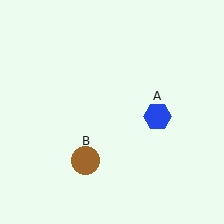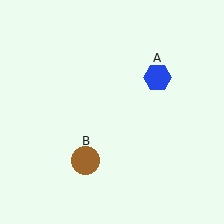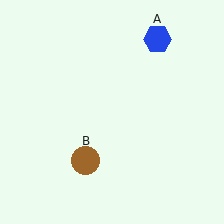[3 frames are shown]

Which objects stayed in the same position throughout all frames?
Brown circle (object B) remained stationary.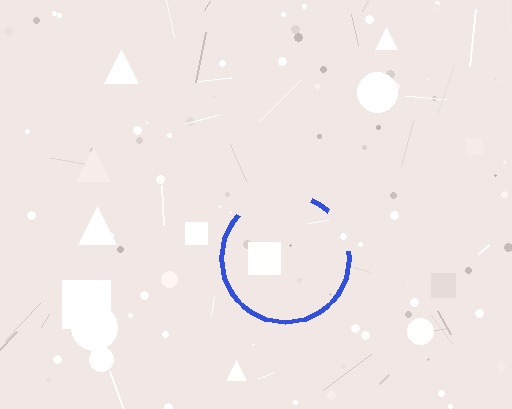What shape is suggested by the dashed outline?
The dashed outline suggests a circle.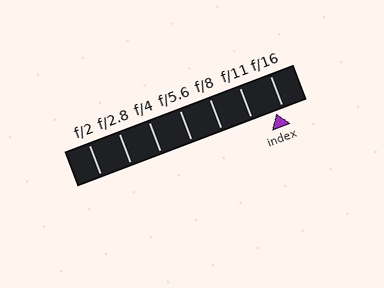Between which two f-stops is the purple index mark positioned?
The index mark is between f/11 and f/16.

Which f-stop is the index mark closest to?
The index mark is closest to f/16.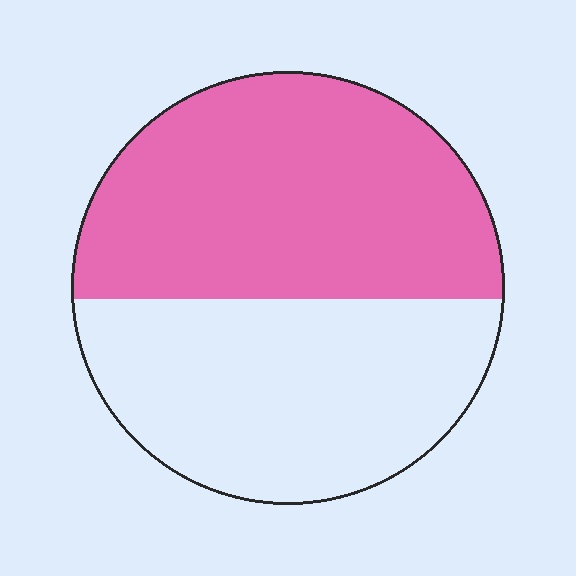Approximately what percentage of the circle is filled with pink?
Approximately 55%.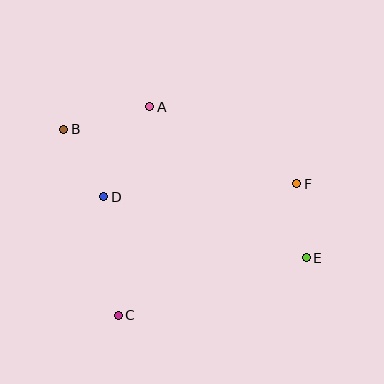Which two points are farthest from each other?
Points B and E are farthest from each other.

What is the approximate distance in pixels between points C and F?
The distance between C and F is approximately 222 pixels.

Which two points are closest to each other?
Points E and F are closest to each other.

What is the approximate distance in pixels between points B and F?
The distance between B and F is approximately 239 pixels.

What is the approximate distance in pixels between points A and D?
The distance between A and D is approximately 101 pixels.